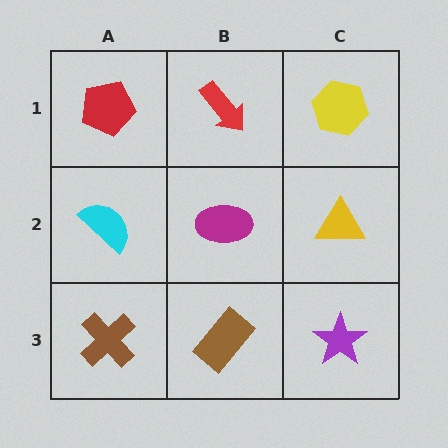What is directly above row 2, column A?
A red pentagon.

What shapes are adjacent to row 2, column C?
A yellow hexagon (row 1, column C), a purple star (row 3, column C), a magenta ellipse (row 2, column B).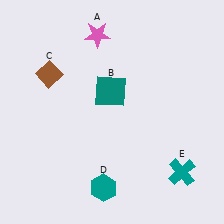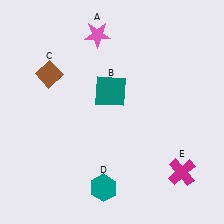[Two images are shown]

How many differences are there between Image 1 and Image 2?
There is 1 difference between the two images.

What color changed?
The cross (E) changed from teal in Image 1 to magenta in Image 2.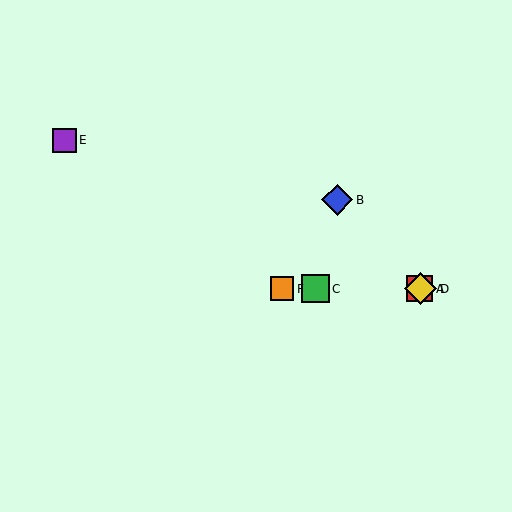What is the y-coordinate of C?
Object C is at y≈289.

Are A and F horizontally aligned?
Yes, both are at y≈289.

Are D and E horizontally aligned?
No, D is at y≈289 and E is at y≈140.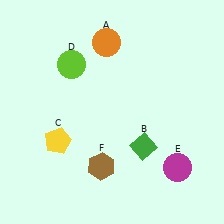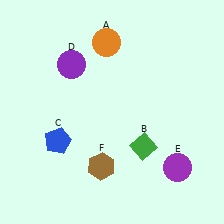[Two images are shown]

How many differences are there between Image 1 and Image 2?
There are 3 differences between the two images.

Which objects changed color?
C changed from yellow to blue. D changed from lime to purple. E changed from magenta to purple.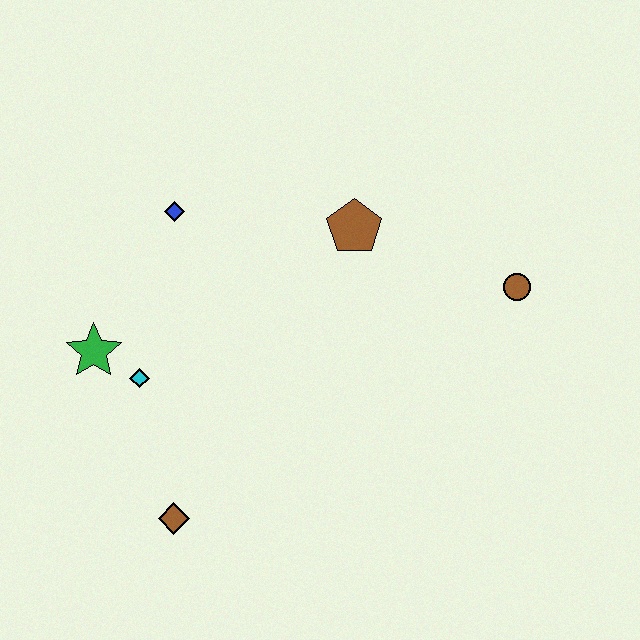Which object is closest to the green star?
The cyan diamond is closest to the green star.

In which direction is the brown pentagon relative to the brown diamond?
The brown pentagon is above the brown diamond.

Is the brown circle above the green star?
Yes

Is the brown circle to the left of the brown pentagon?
No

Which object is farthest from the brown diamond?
The brown circle is farthest from the brown diamond.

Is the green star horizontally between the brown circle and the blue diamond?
No